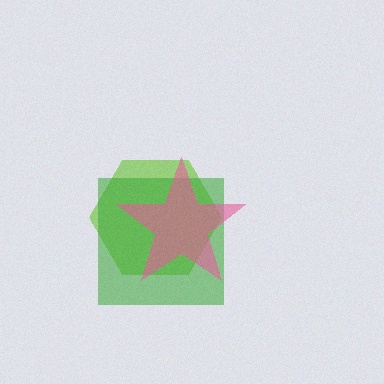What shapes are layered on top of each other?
The layered shapes are: a lime hexagon, a green square, a pink star.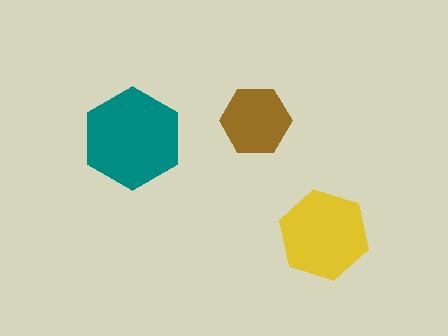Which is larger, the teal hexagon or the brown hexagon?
The teal one.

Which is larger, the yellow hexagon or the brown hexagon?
The yellow one.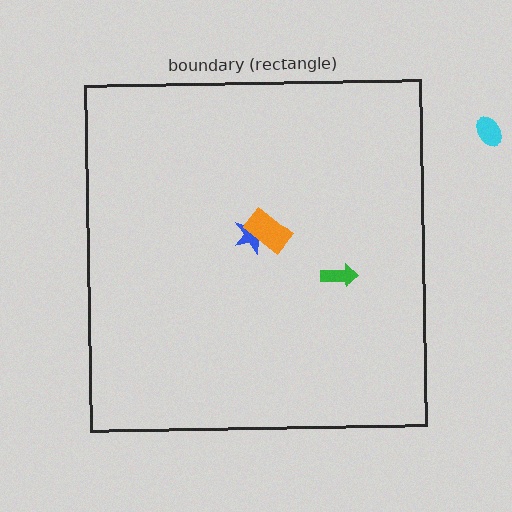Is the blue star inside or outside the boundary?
Inside.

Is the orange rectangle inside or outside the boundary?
Inside.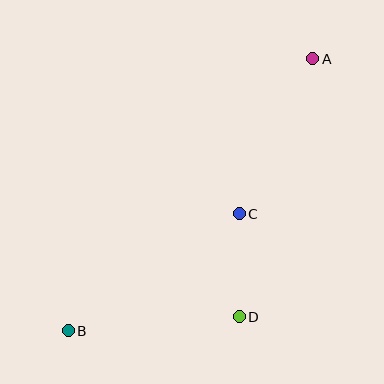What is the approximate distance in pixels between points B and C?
The distance between B and C is approximately 207 pixels.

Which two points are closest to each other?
Points C and D are closest to each other.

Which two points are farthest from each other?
Points A and B are farthest from each other.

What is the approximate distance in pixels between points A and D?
The distance between A and D is approximately 268 pixels.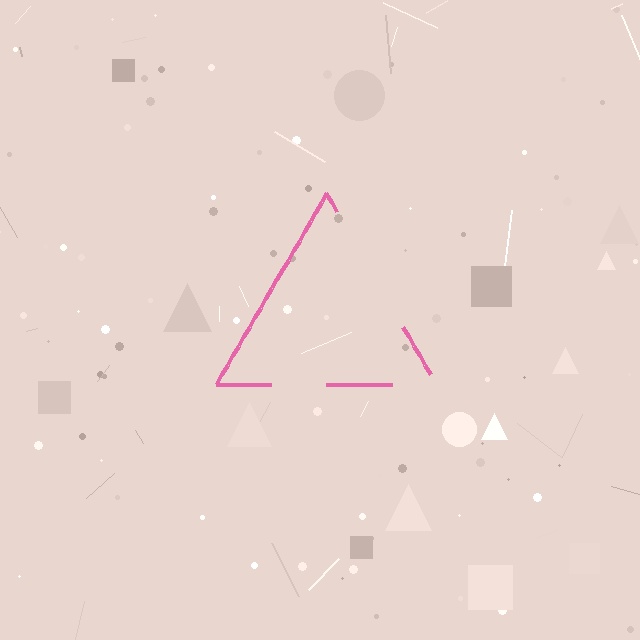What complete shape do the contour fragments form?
The contour fragments form a triangle.